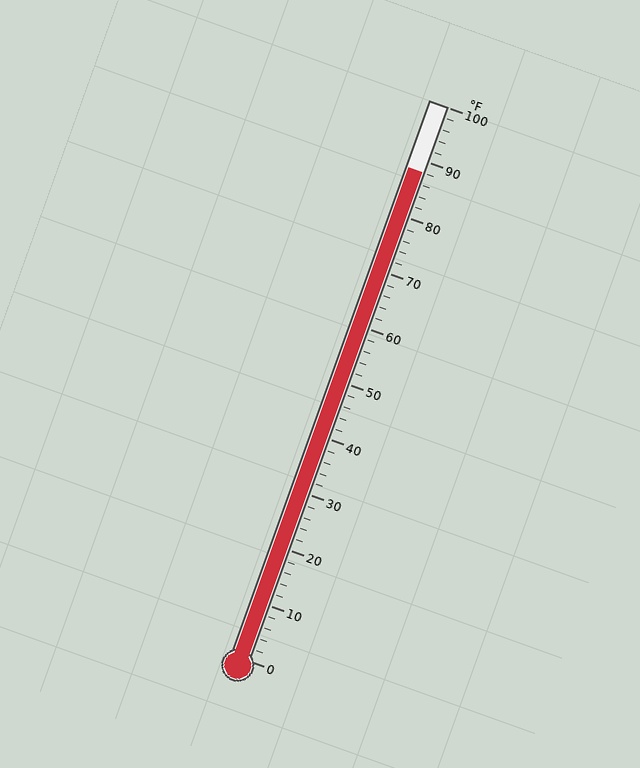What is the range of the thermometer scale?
The thermometer scale ranges from 0°F to 100°F.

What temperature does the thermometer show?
The thermometer shows approximately 88°F.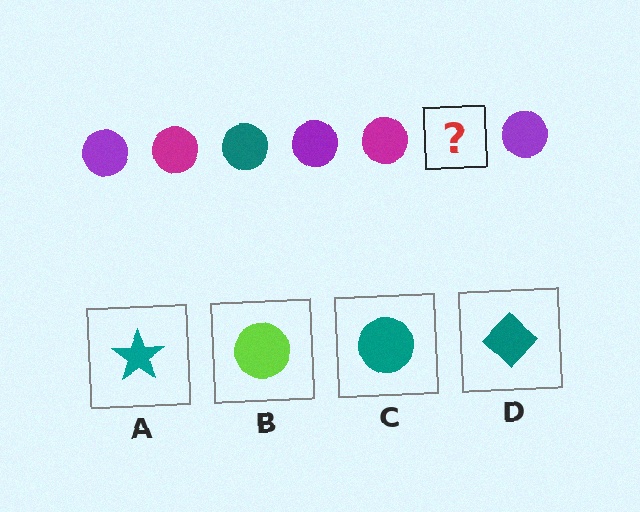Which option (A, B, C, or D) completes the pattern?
C.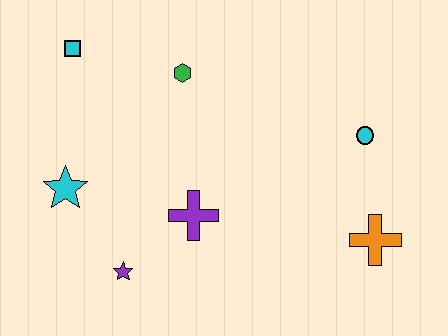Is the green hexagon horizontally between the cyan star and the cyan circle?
Yes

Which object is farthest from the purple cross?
The cyan square is farthest from the purple cross.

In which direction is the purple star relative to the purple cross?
The purple star is to the left of the purple cross.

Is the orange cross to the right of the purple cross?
Yes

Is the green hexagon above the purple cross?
Yes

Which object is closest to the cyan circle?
The orange cross is closest to the cyan circle.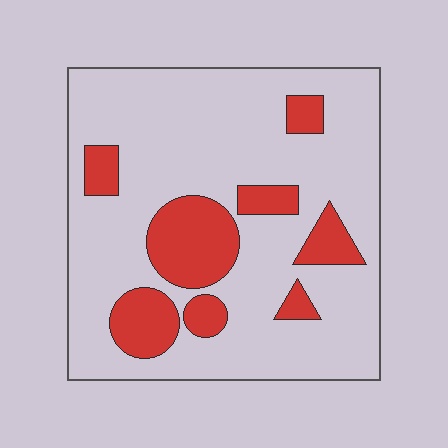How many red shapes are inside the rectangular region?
8.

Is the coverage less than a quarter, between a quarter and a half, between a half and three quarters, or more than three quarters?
Less than a quarter.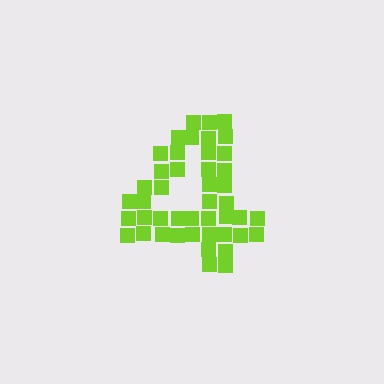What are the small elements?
The small elements are squares.